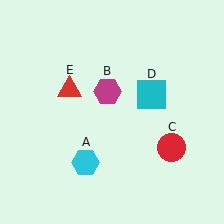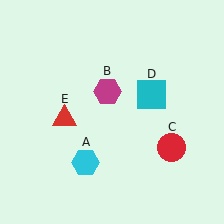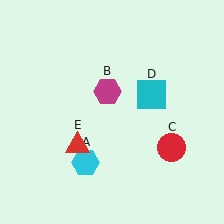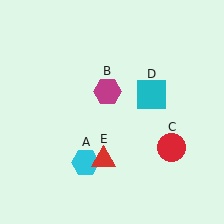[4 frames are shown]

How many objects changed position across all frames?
1 object changed position: red triangle (object E).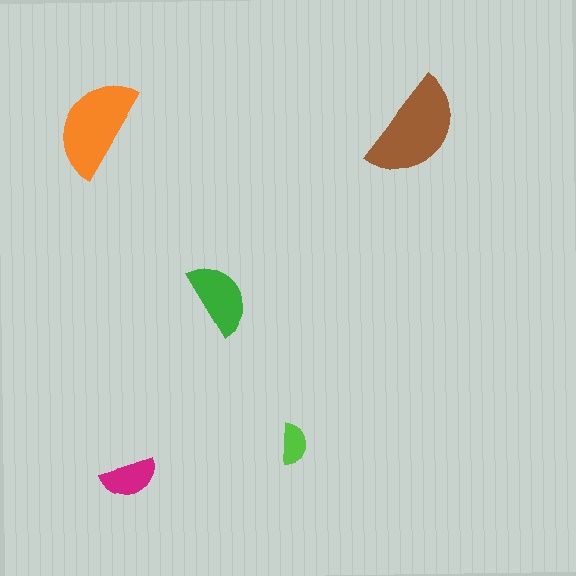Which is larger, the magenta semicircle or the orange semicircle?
The orange one.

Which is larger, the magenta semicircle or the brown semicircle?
The brown one.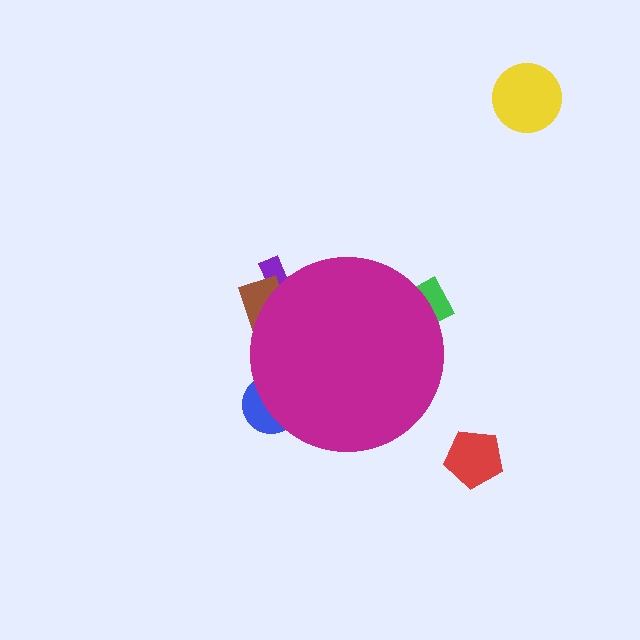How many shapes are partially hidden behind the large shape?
4 shapes are partially hidden.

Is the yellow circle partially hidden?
No, the yellow circle is fully visible.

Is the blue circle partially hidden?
Yes, the blue circle is partially hidden behind the magenta circle.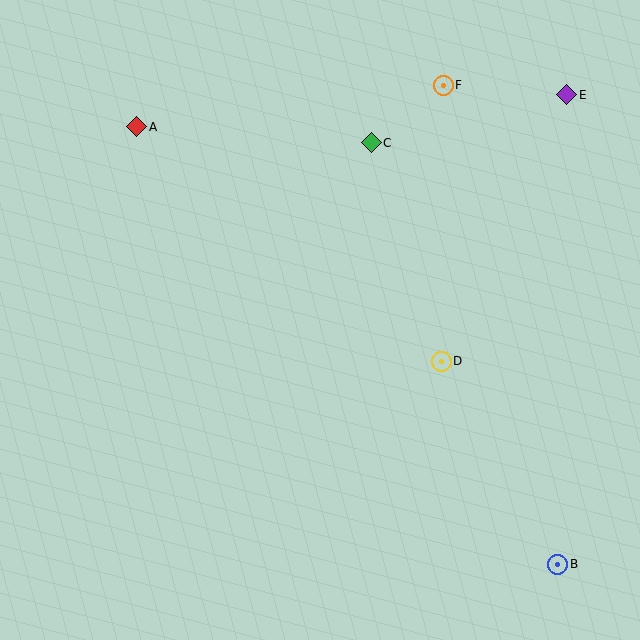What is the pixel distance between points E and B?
The distance between E and B is 470 pixels.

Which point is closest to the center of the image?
Point D at (441, 361) is closest to the center.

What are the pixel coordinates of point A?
Point A is at (137, 127).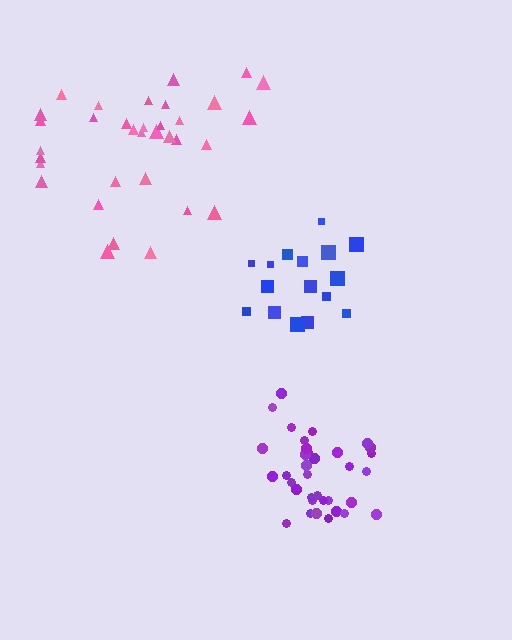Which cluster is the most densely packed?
Purple.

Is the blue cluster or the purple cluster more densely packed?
Purple.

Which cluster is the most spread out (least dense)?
Pink.